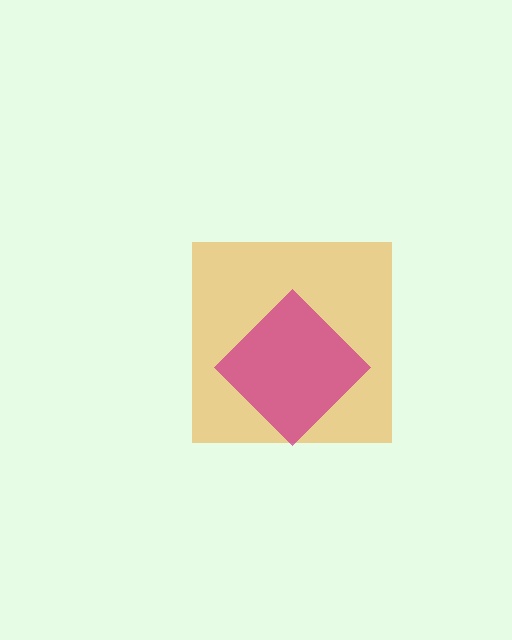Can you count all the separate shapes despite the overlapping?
Yes, there are 2 separate shapes.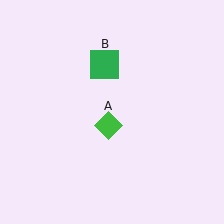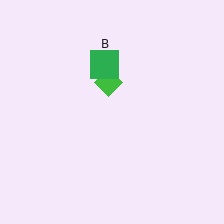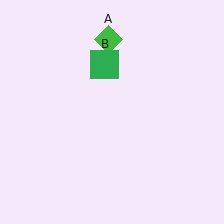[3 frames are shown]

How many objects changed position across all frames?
1 object changed position: green diamond (object A).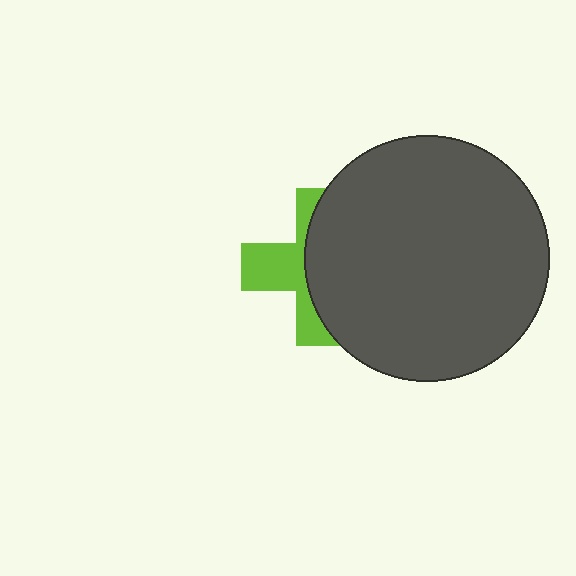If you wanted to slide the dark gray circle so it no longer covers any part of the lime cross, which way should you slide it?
Slide it right — that is the most direct way to separate the two shapes.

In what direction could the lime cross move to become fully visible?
The lime cross could move left. That would shift it out from behind the dark gray circle entirely.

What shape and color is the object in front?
The object in front is a dark gray circle.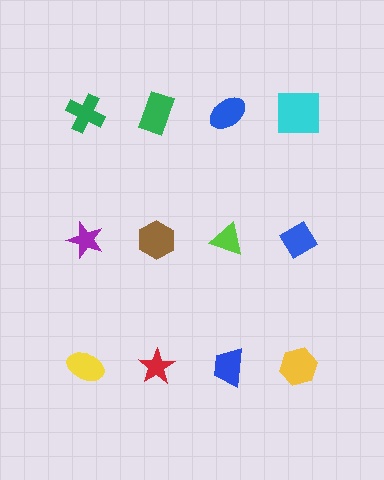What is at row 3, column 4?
A yellow hexagon.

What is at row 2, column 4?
A blue diamond.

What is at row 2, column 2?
A brown hexagon.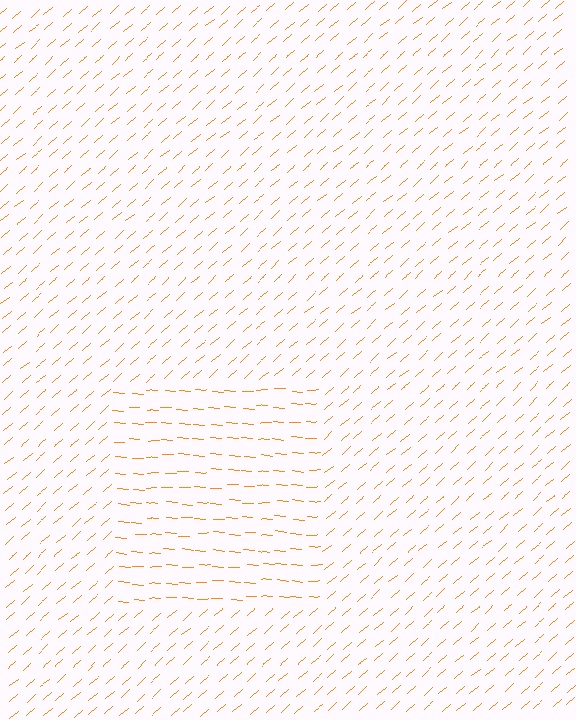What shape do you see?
I see a rectangle.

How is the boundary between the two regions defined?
The boundary is defined purely by a change in line orientation (approximately 45 degrees difference). All lines are the same color and thickness.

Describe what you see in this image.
The image is filled with small orange line segments. A rectangle region in the image has lines oriented differently from the surrounding lines, creating a visible texture boundary.